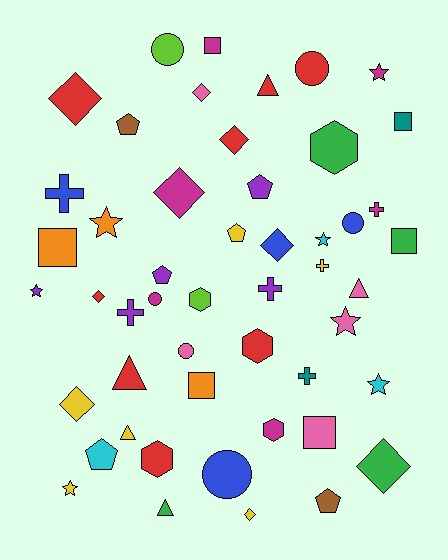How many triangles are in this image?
There are 5 triangles.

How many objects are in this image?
There are 50 objects.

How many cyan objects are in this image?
There are 3 cyan objects.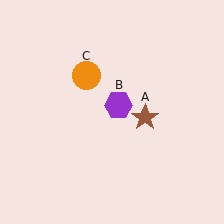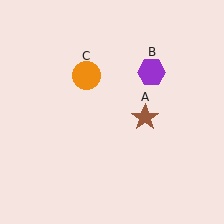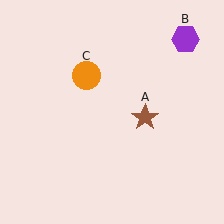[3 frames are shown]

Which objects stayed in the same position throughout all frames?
Brown star (object A) and orange circle (object C) remained stationary.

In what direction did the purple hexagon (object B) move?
The purple hexagon (object B) moved up and to the right.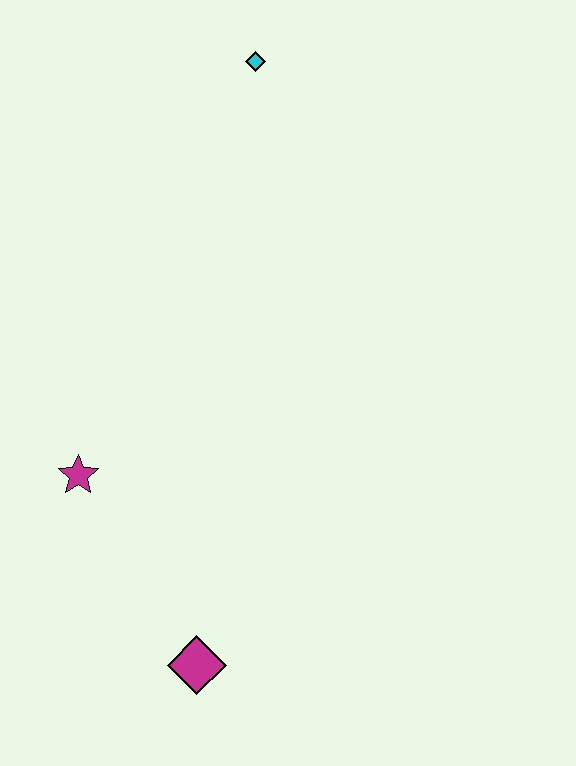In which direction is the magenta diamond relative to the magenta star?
The magenta diamond is below the magenta star.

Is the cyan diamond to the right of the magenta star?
Yes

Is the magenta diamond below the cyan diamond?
Yes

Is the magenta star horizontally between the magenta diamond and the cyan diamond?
No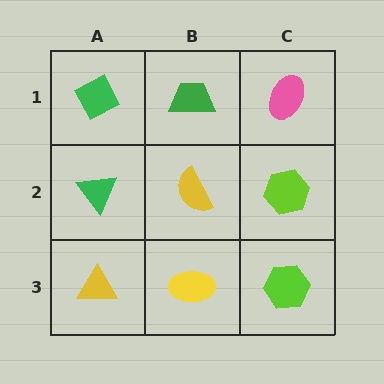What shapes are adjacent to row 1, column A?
A green triangle (row 2, column A), a green trapezoid (row 1, column B).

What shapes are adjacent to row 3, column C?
A lime hexagon (row 2, column C), a yellow ellipse (row 3, column B).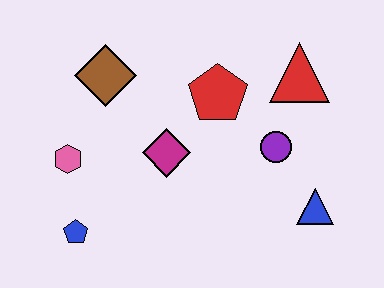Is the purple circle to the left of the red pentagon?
No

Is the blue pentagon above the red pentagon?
No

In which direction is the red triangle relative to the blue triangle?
The red triangle is above the blue triangle.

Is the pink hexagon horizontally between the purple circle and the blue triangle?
No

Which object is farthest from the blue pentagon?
The red triangle is farthest from the blue pentagon.